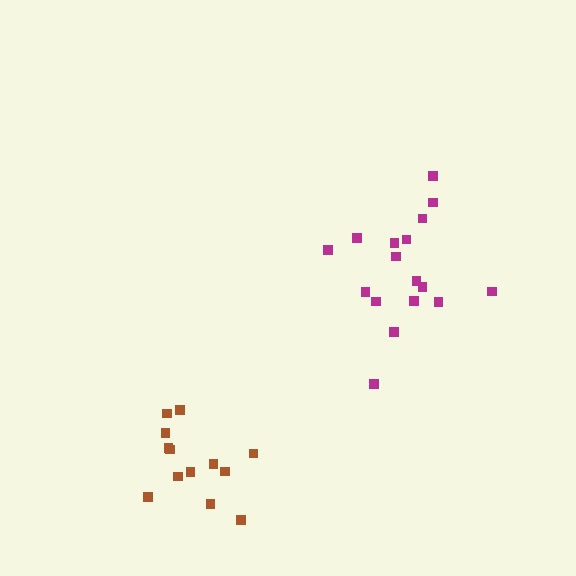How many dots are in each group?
Group 1: 17 dots, Group 2: 13 dots (30 total).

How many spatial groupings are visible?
There are 2 spatial groupings.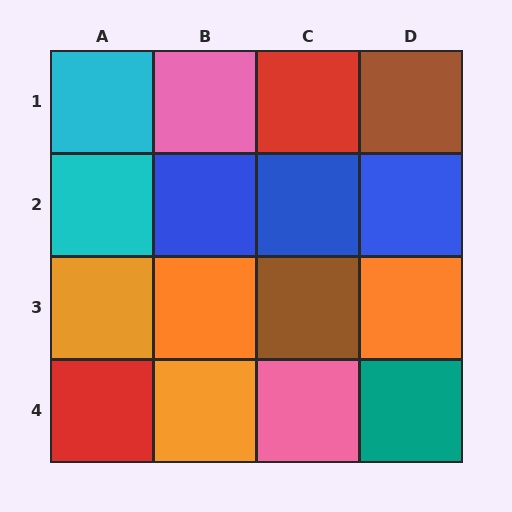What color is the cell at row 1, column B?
Pink.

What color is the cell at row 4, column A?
Red.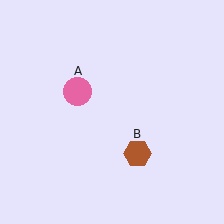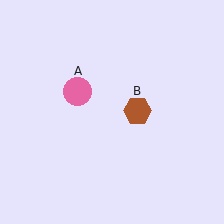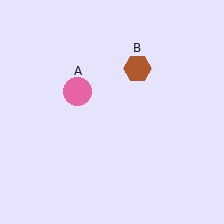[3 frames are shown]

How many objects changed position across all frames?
1 object changed position: brown hexagon (object B).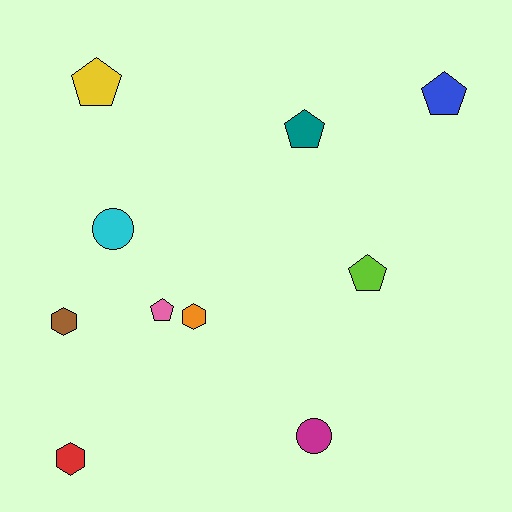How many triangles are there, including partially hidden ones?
There are no triangles.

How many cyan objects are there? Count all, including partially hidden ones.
There is 1 cyan object.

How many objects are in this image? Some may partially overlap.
There are 10 objects.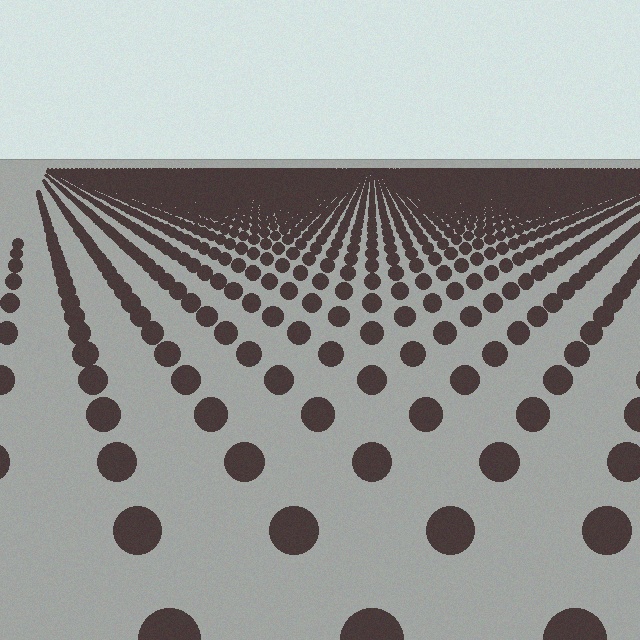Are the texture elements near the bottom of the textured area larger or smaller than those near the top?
Larger. Near the bottom, elements are closer to the viewer and appear at a bigger on-screen size.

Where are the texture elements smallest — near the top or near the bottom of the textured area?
Near the top.